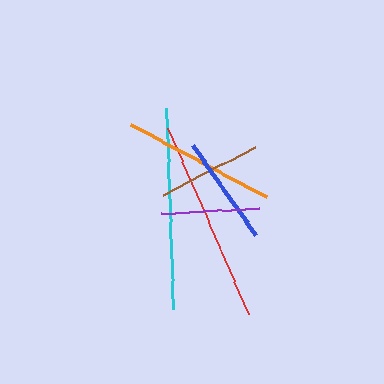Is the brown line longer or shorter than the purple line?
The brown line is longer than the purple line.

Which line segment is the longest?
The red line is the longest at approximately 203 pixels.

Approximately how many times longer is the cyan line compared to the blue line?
The cyan line is approximately 1.8 times the length of the blue line.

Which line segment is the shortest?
The purple line is the shortest at approximately 99 pixels.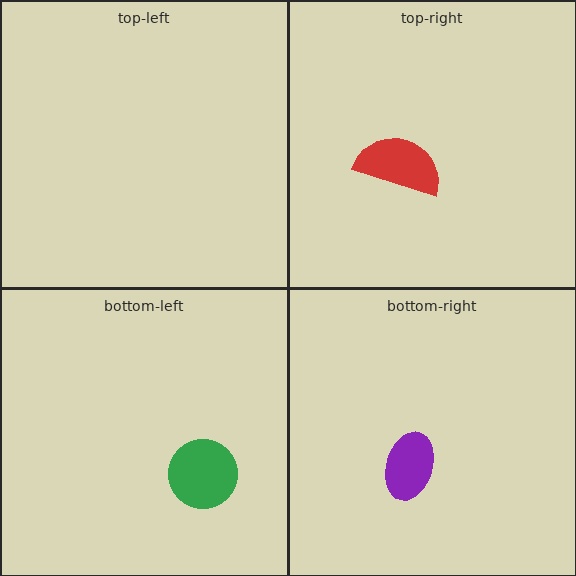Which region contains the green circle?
The bottom-left region.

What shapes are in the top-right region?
The red semicircle.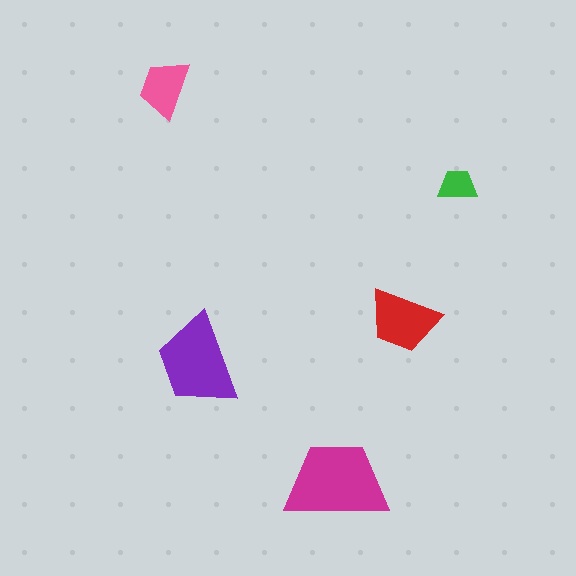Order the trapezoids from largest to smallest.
the magenta one, the purple one, the red one, the pink one, the green one.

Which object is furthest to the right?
The green trapezoid is rightmost.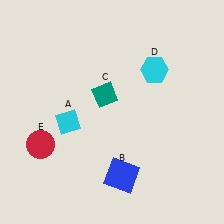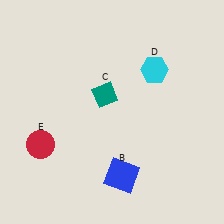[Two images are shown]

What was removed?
The cyan diamond (A) was removed in Image 2.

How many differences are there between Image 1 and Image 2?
There is 1 difference between the two images.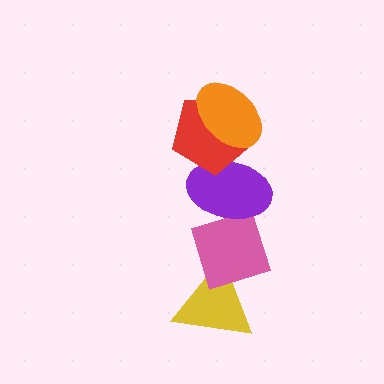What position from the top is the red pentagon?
The red pentagon is 2nd from the top.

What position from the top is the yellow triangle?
The yellow triangle is 5th from the top.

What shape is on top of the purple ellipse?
The red pentagon is on top of the purple ellipse.